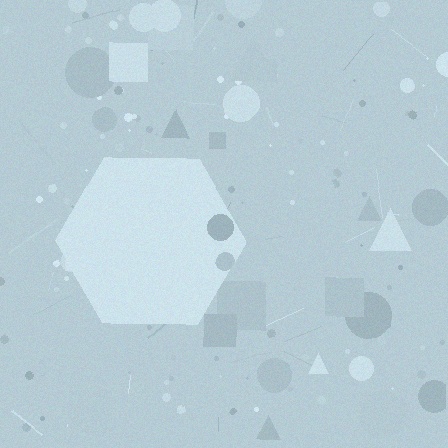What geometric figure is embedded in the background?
A hexagon is embedded in the background.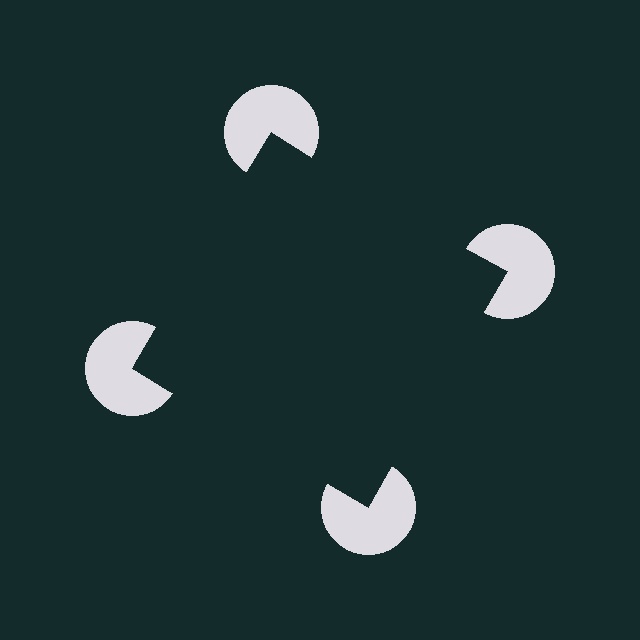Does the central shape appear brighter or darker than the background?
It typically appears slightly darker than the background, even though no actual brightness change is drawn.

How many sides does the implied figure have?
4 sides.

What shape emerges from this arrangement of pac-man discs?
An illusory square — its edges are inferred from the aligned wedge cuts in the pac-man discs, not physically drawn.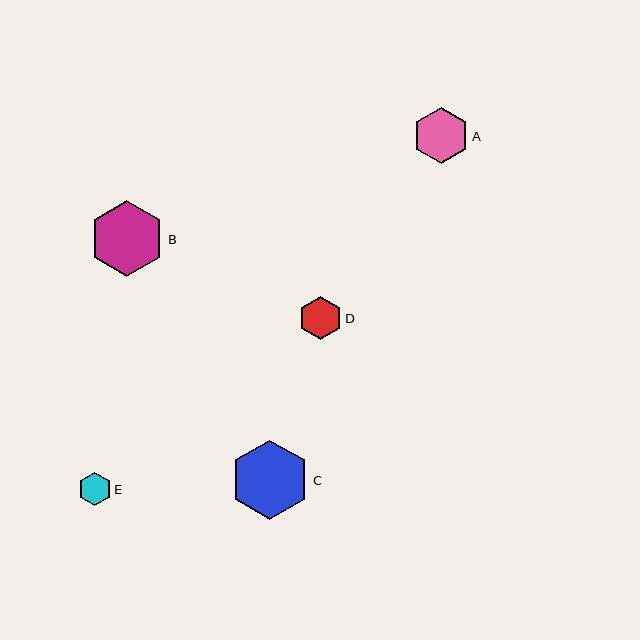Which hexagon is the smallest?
Hexagon E is the smallest with a size of approximately 33 pixels.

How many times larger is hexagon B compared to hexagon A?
Hexagon B is approximately 1.3 times the size of hexagon A.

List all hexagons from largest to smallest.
From largest to smallest: C, B, A, D, E.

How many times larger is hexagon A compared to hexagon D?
Hexagon A is approximately 1.3 times the size of hexagon D.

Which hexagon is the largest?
Hexagon C is the largest with a size of approximately 80 pixels.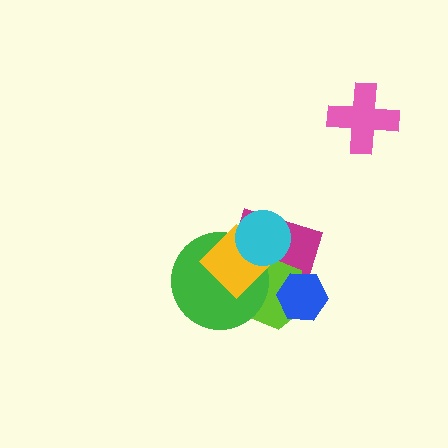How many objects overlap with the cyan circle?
4 objects overlap with the cyan circle.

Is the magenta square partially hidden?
Yes, it is partially covered by another shape.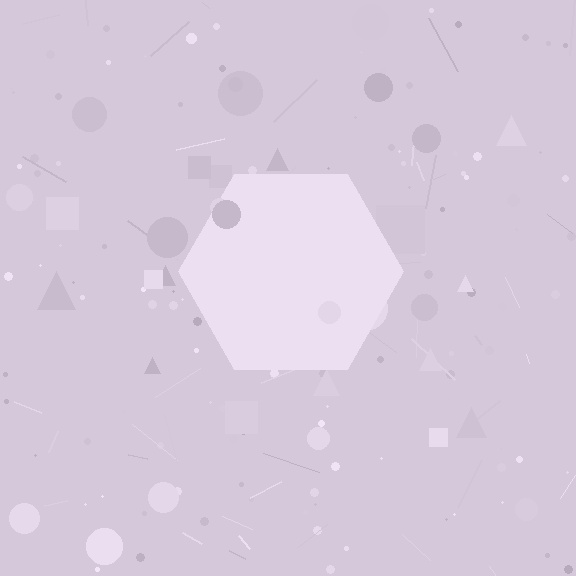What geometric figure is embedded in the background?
A hexagon is embedded in the background.